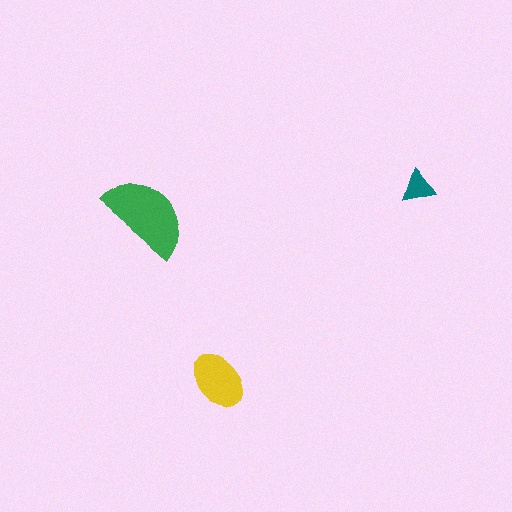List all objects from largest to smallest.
The green semicircle, the yellow ellipse, the teal triangle.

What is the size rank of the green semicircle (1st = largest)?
1st.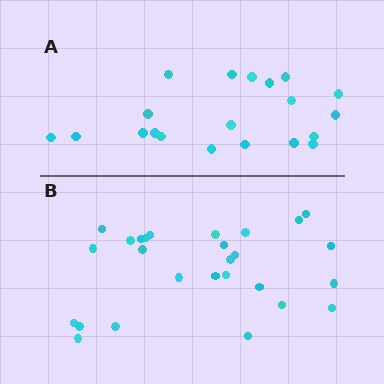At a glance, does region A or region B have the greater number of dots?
Region B (the bottom region) has more dots.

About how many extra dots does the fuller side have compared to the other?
Region B has roughly 8 or so more dots than region A.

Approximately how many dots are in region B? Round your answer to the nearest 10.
About 30 dots. (The exact count is 27, which rounds to 30.)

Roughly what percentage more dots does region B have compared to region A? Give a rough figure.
About 35% more.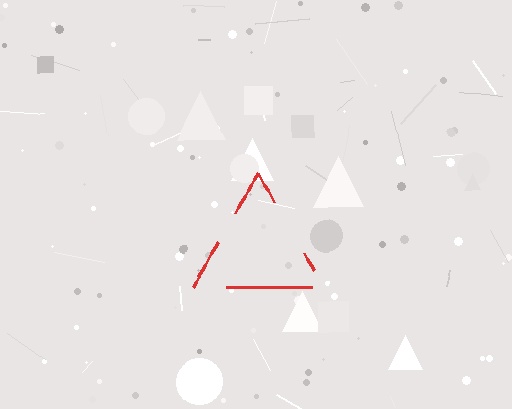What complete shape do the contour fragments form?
The contour fragments form a triangle.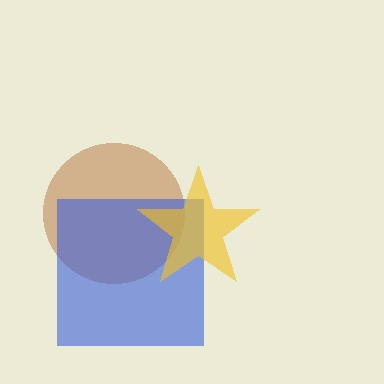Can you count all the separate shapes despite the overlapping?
Yes, there are 3 separate shapes.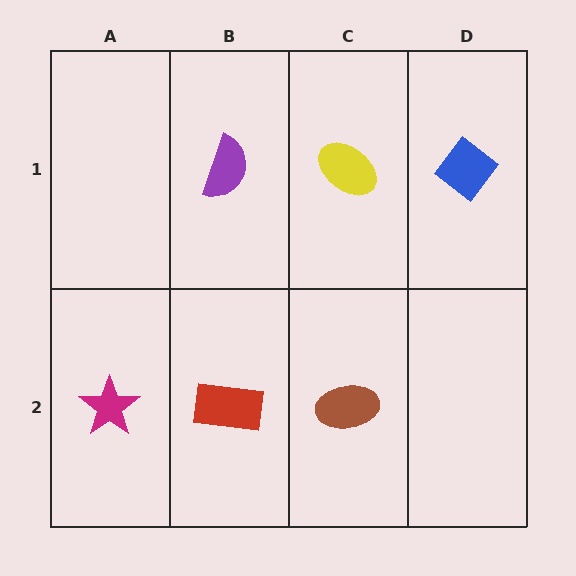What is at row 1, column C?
A yellow ellipse.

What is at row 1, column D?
A blue diamond.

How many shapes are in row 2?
3 shapes.